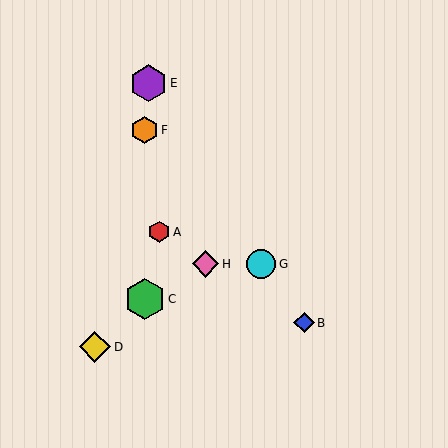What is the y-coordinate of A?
Object A is at y≈232.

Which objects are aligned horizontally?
Objects G, H are aligned horizontally.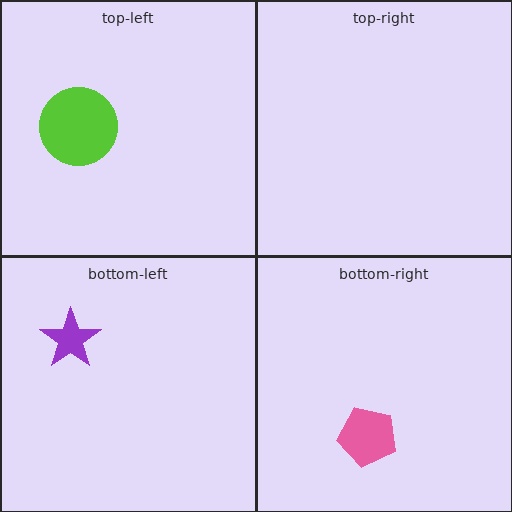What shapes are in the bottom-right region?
The pink pentagon.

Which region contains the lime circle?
The top-left region.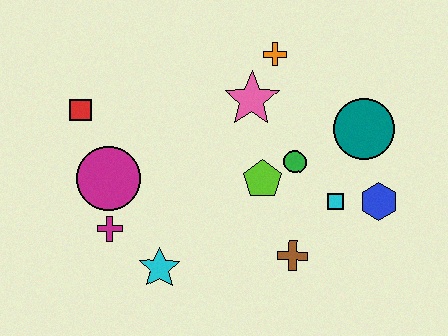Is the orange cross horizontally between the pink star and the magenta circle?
No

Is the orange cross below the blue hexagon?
No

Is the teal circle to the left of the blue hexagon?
Yes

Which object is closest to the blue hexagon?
The cyan square is closest to the blue hexagon.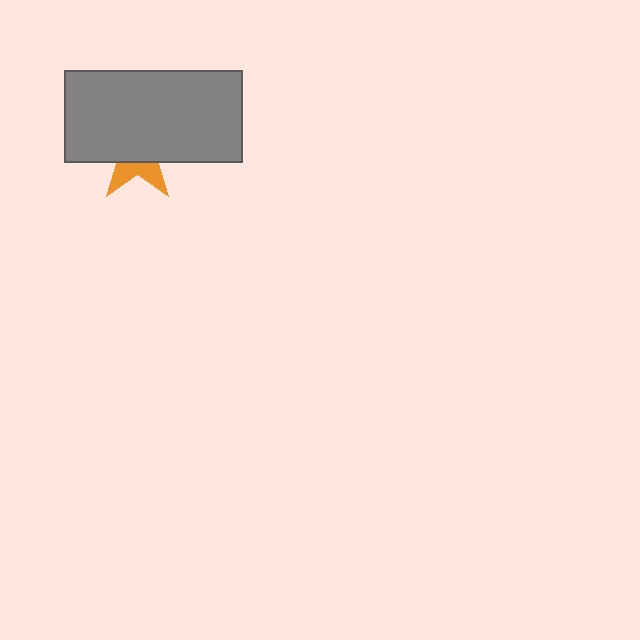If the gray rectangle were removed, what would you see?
You would see the complete orange star.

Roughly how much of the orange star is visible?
A small part of it is visible (roughly 32%).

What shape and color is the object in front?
The object in front is a gray rectangle.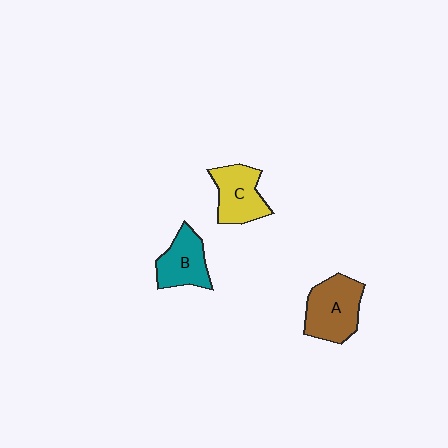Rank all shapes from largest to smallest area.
From largest to smallest: A (brown), C (yellow), B (teal).